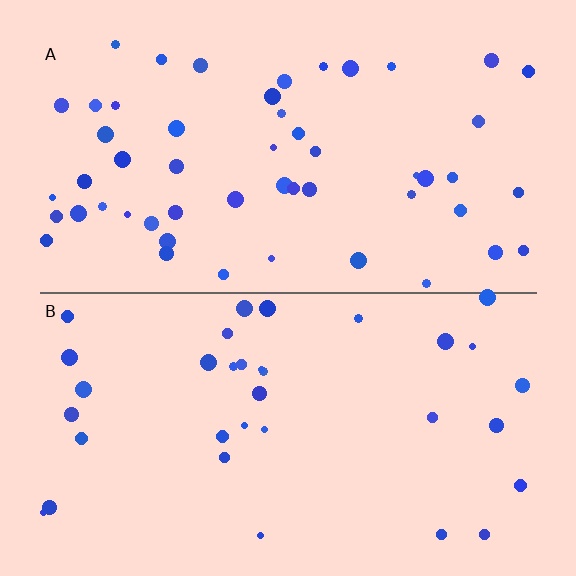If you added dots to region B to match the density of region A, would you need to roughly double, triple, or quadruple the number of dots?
Approximately double.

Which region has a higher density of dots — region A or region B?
A (the top).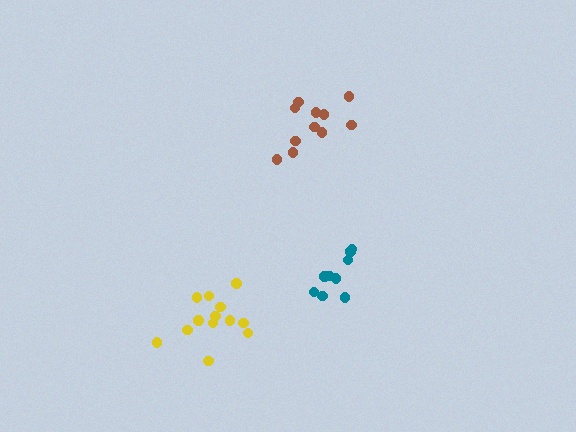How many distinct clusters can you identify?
There are 3 distinct clusters.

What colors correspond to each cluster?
The clusters are colored: brown, teal, yellow.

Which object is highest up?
The brown cluster is topmost.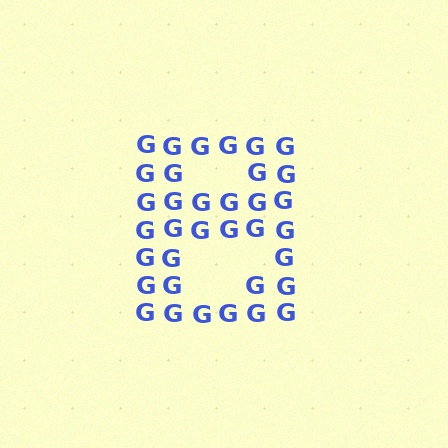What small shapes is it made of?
It is made of small letter G's.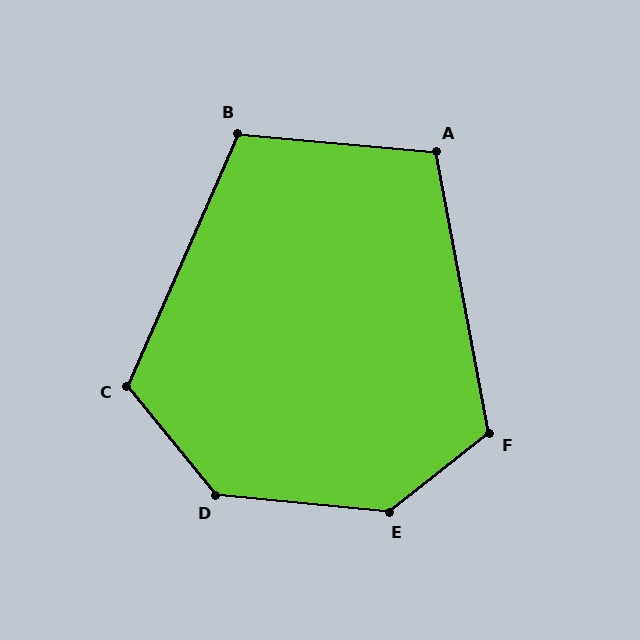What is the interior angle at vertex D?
Approximately 135 degrees (obtuse).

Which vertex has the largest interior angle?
E, at approximately 137 degrees.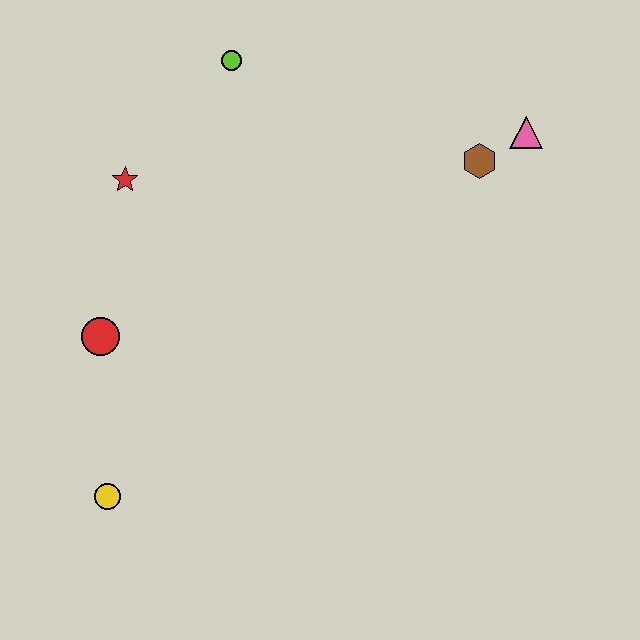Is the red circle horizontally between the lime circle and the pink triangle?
No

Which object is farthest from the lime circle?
The yellow circle is farthest from the lime circle.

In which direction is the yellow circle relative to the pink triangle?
The yellow circle is to the left of the pink triangle.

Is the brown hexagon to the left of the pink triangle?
Yes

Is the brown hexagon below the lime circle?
Yes